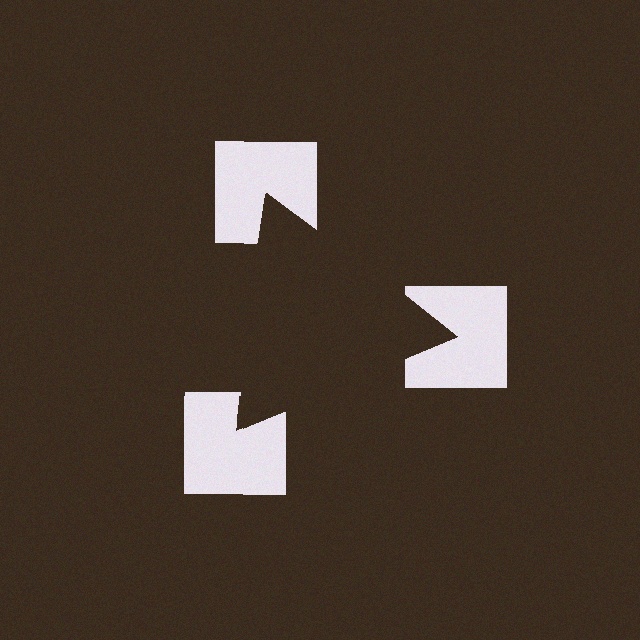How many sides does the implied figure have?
3 sides.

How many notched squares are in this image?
There are 3 — one at each vertex of the illusory triangle.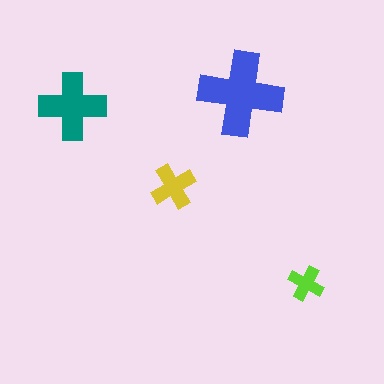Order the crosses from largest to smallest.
the blue one, the teal one, the yellow one, the lime one.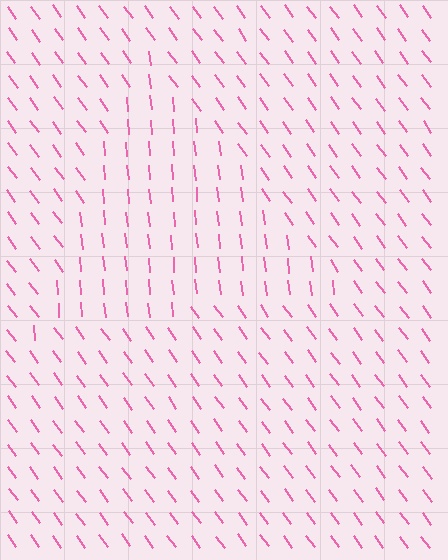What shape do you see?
I see a triangle.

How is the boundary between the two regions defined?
The boundary is defined purely by a change in line orientation (approximately 30 degrees difference). All lines are the same color and thickness.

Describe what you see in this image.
The image is filled with small pink line segments. A triangle region in the image has lines oriented differently from the surrounding lines, creating a visible texture boundary.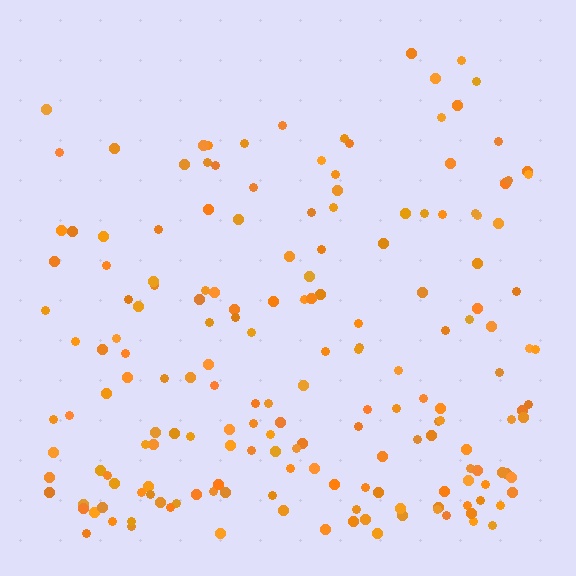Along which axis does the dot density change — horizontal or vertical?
Vertical.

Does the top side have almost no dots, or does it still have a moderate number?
Still a moderate number, just noticeably fewer than the bottom.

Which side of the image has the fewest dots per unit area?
The top.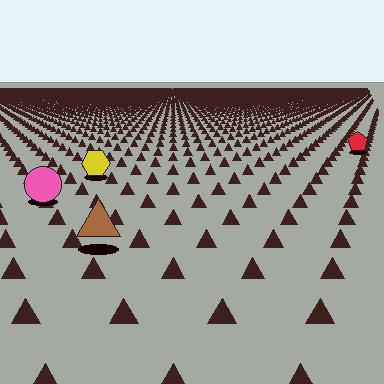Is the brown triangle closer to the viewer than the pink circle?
Yes. The brown triangle is closer — you can tell from the texture gradient: the ground texture is coarser near it.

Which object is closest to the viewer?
The brown triangle is closest. The texture marks near it are larger and more spread out.